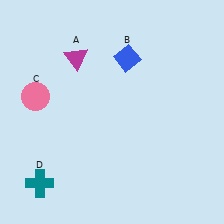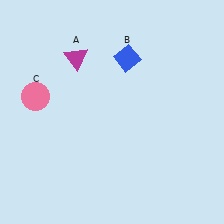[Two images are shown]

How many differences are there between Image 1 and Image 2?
There is 1 difference between the two images.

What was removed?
The teal cross (D) was removed in Image 2.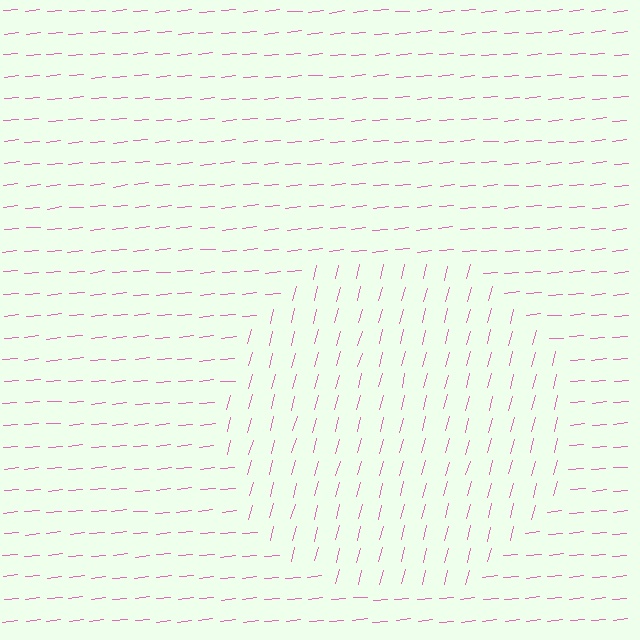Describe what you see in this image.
The image is filled with small pink line segments. A circle region in the image has lines oriented differently from the surrounding lines, creating a visible texture boundary.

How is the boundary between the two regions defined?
The boundary is defined purely by a change in line orientation (approximately 70 degrees difference). All lines are the same color and thickness.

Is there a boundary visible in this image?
Yes, there is a texture boundary formed by a change in line orientation.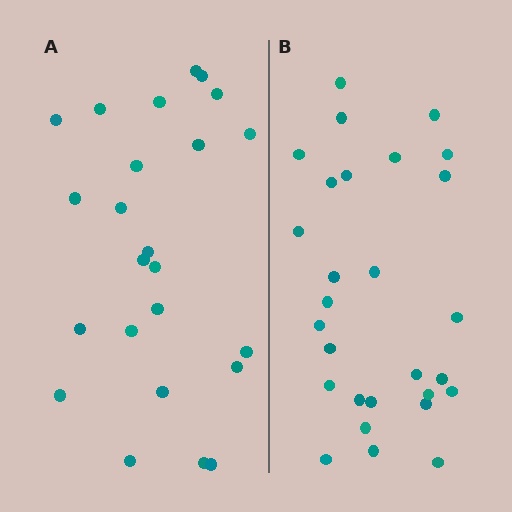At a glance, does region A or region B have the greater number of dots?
Region B (the right region) has more dots.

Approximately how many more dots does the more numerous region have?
Region B has about 4 more dots than region A.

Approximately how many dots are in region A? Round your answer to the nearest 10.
About 20 dots. (The exact count is 24, which rounds to 20.)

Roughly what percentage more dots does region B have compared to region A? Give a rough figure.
About 15% more.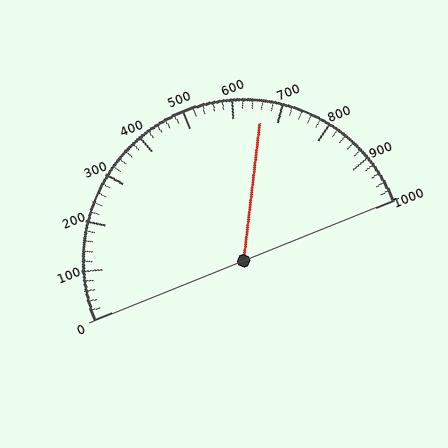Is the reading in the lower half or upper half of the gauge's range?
The reading is in the upper half of the range (0 to 1000).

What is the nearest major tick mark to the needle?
The nearest major tick mark is 700.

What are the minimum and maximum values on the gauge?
The gauge ranges from 0 to 1000.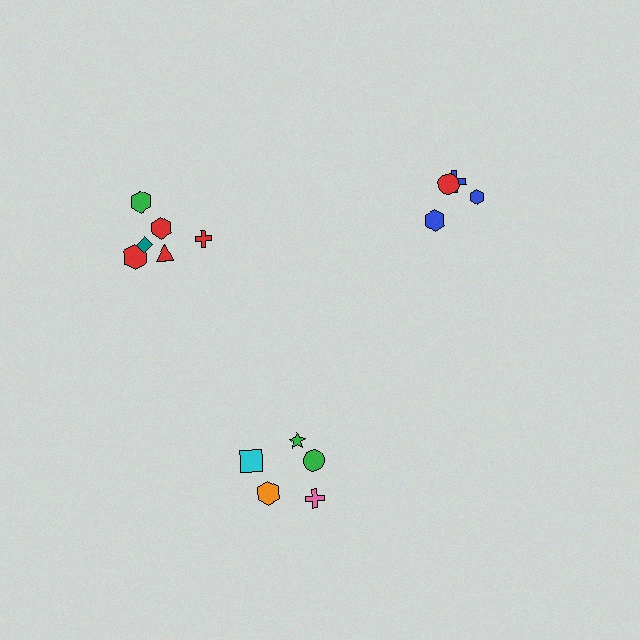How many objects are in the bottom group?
There are 5 objects.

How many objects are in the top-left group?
There are 6 objects.